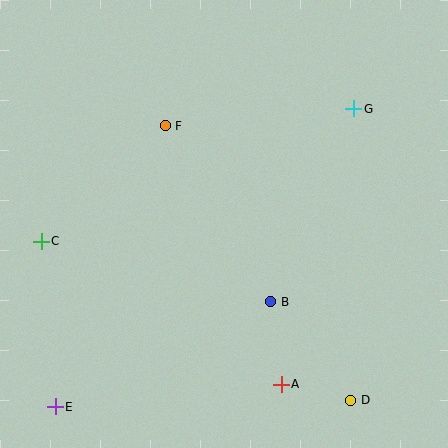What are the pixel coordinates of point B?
Point B is at (271, 302).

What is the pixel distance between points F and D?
The distance between F and D is 331 pixels.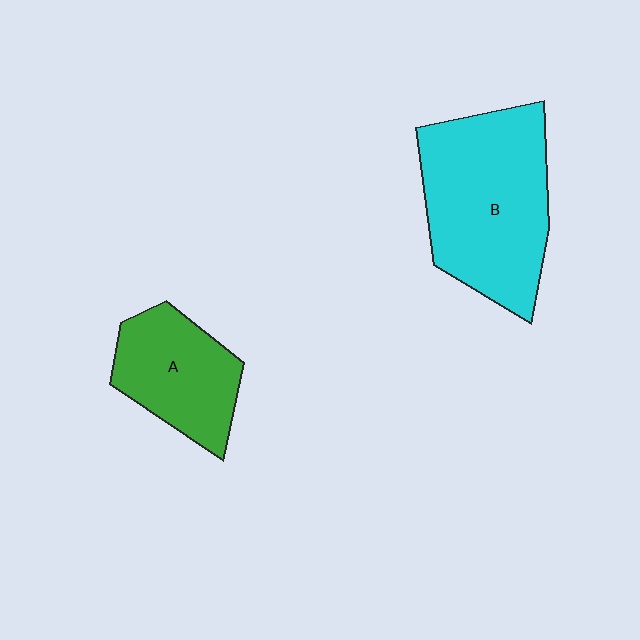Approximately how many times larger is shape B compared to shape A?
Approximately 1.7 times.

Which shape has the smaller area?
Shape A (green).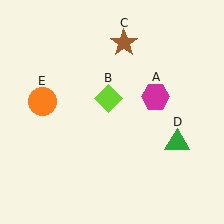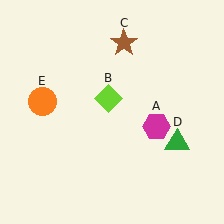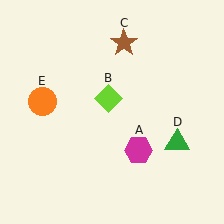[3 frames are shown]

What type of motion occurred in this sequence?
The magenta hexagon (object A) rotated clockwise around the center of the scene.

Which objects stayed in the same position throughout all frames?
Lime diamond (object B) and brown star (object C) and green triangle (object D) and orange circle (object E) remained stationary.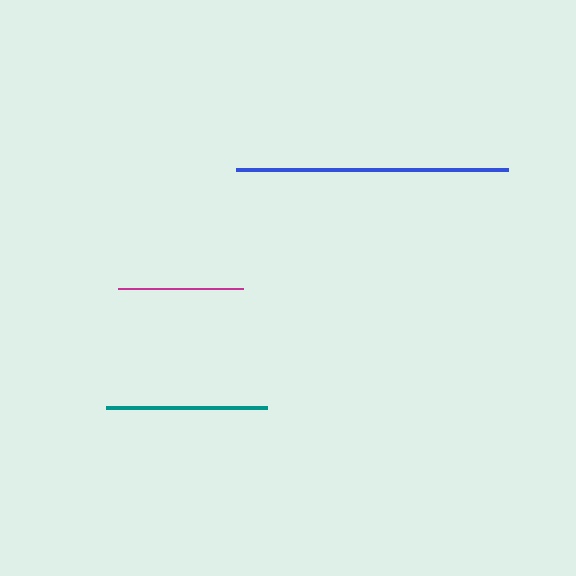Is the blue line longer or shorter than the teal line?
The blue line is longer than the teal line.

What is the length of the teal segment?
The teal segment is approximately 161 pixels long.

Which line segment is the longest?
The blue line is the longest at approximately 272 pixels.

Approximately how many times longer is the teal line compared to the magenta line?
The teal line is approximately 1.3 times the length of the magenta line.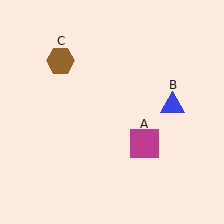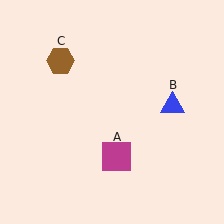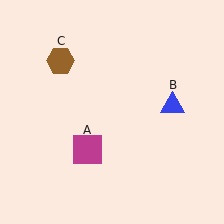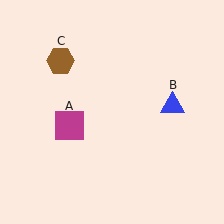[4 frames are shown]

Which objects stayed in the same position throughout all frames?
Blue triangle (object B) and brown hexagon (object C) remained stationary.